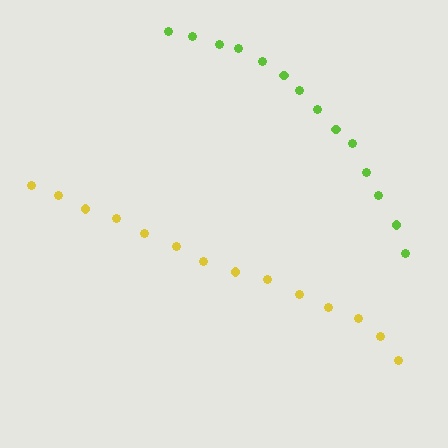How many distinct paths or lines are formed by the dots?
There are 2 distinct paths.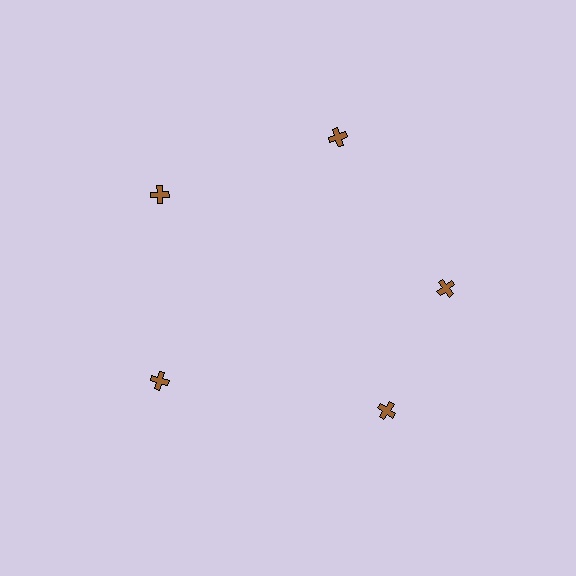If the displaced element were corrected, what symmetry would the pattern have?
It would have 5-fold rotational symmetry — the pattern would map onto itself every 72 degrees.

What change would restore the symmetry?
The symmetry would be restored by rotating it back into even spacing with its neighbors so that all 5 crosses sit at equal angles and equal distance from the center.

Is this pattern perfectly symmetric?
No. The 5 brown crosses are arranged in a ring, but one element near the 5 o'clock position is rotated out of alignment along the ring, breaking the 5-fold rotational symmetry.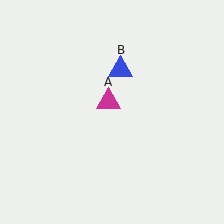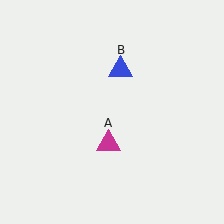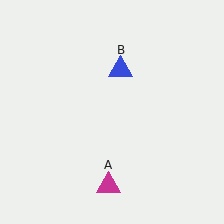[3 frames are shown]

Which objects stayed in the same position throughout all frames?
Blue triangle (object B) remained stationary.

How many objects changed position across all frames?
1 object changed position: magenta triangle (object A).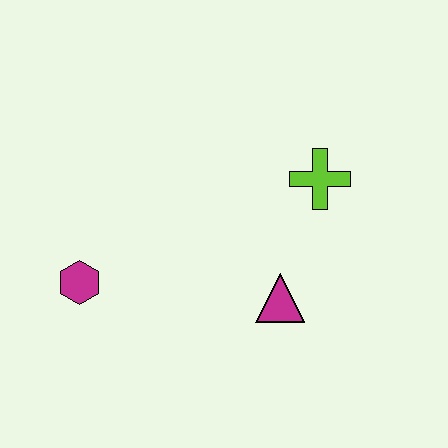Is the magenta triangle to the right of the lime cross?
No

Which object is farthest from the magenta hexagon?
The lime cross is farthest from the magenta hexagon.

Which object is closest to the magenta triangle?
The lime cross is closest to the magenta triangle.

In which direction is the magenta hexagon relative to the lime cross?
The magenta hexagon is to the left of the lime cross.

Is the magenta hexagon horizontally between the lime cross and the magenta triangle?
No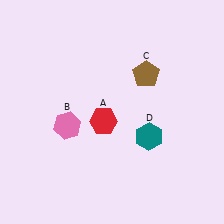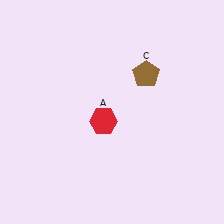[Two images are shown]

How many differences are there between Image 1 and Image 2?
There are 2 differences between the two images.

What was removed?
The pink hexagon (B), the teal hexagon (D) were removed in Image 2.